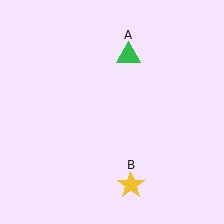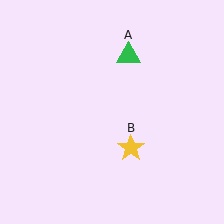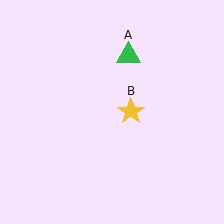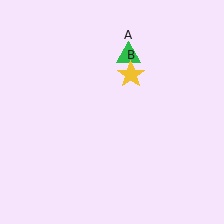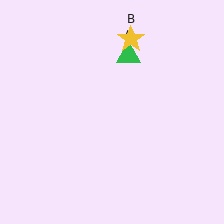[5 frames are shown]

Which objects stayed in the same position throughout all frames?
Green triangle (object A) remained stationary.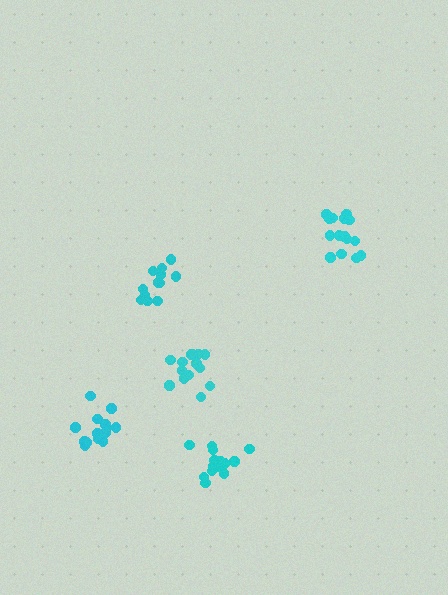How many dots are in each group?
Group 1: 14 dots, Group 2: 14 dots, Group 3: 15 dots, Group 4: 12 dots, Group 5: 14 dots (69 total).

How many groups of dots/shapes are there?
There are 5 groups.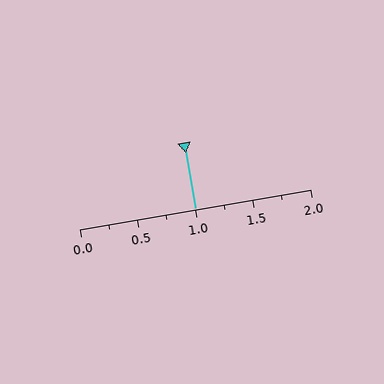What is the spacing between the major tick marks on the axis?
The major ticks are spaced 0.5 apart.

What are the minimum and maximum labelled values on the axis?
The axis runs from 0.0 to 2.0.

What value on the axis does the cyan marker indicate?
The marker indicates approximately 1.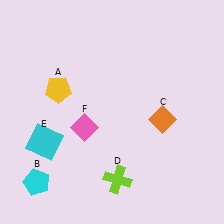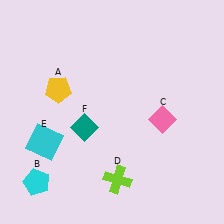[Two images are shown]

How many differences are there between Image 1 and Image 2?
There are 2 differences between the two images.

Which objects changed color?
C changed from orange to pink. F changed from pink to teal.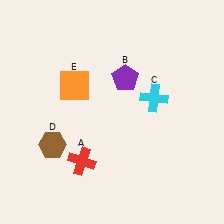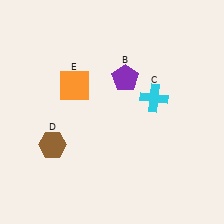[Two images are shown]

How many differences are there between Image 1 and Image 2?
There is 1 difference between the two images.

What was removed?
The red cross (A) was removed in Image 2.